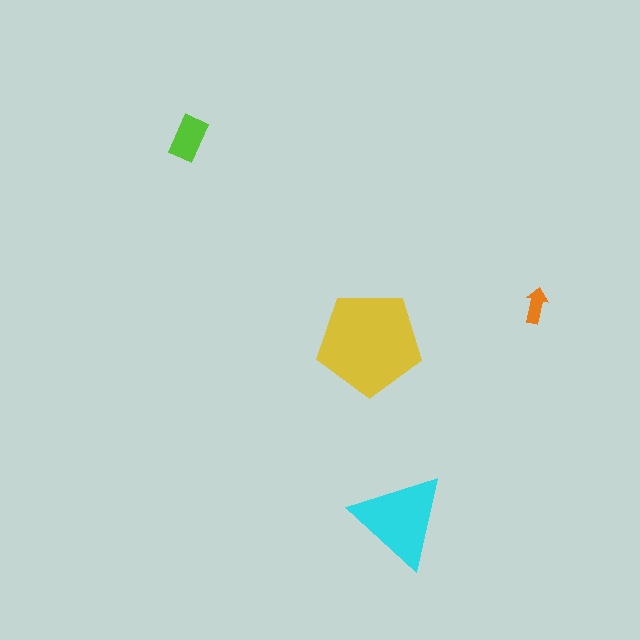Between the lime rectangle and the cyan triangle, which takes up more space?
The cyan triangle.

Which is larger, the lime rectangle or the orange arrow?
The lime rectangle.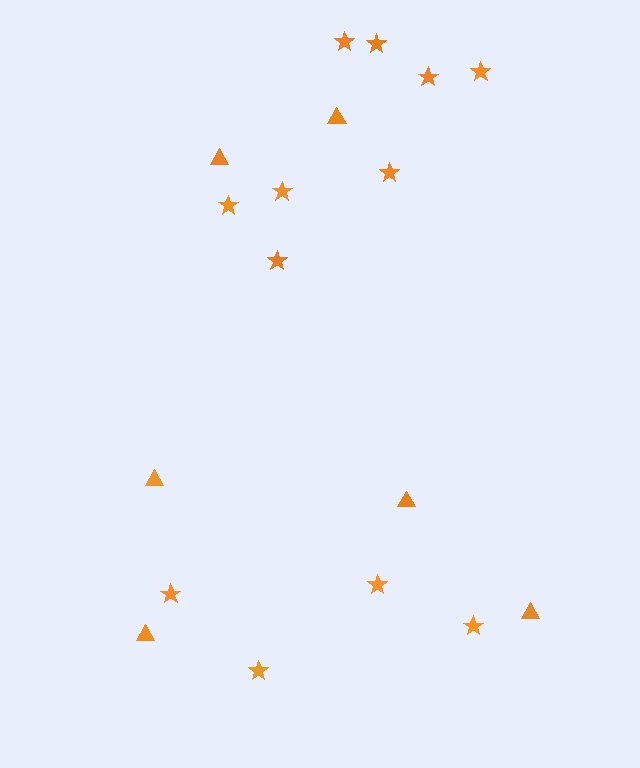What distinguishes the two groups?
There are 2 groups: one group of stars (12) and one group of triangles (6).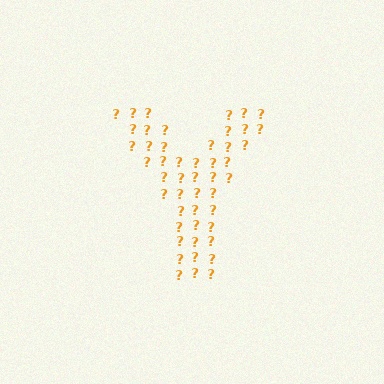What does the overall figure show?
The overall figure shows the letter Y.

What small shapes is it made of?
It is made of small question marks.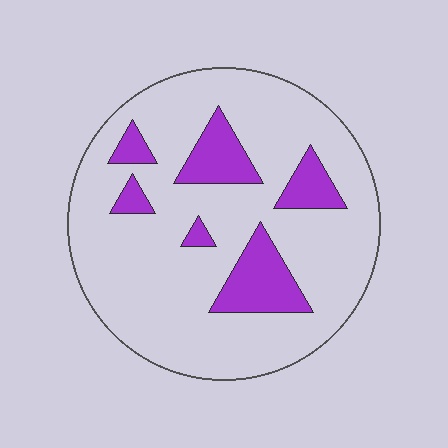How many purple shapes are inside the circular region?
6.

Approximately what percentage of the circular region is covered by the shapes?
Approximately 20%.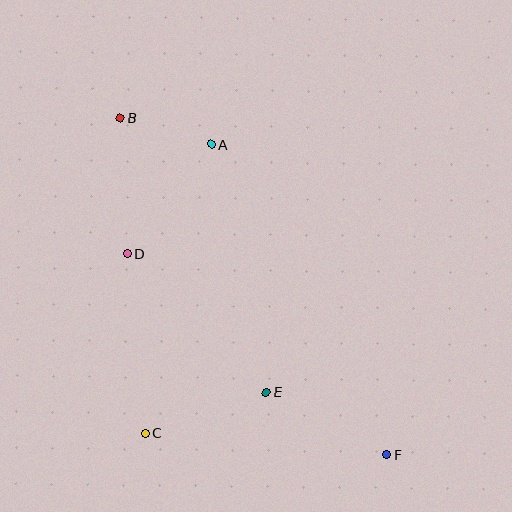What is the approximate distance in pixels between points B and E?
The distance between B and E is approximately 311 pixels.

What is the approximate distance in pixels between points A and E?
The distance between A and E is approximately 254 pixels.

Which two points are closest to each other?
Points A and B are closest to each other.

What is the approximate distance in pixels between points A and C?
The distance between A and C is approximately 296 pixels.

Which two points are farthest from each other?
Points B and F are farthest from each other.